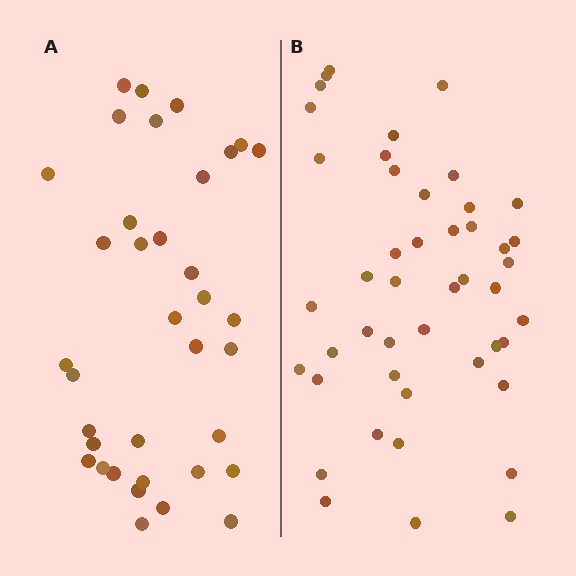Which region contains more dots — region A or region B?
Region B (the right region) has more dots.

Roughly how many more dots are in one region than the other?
Region B has roughly 10 or so more dots than region A.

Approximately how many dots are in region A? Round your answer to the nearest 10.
About 40 dots. (The exact count is 36, which rounds to 40.)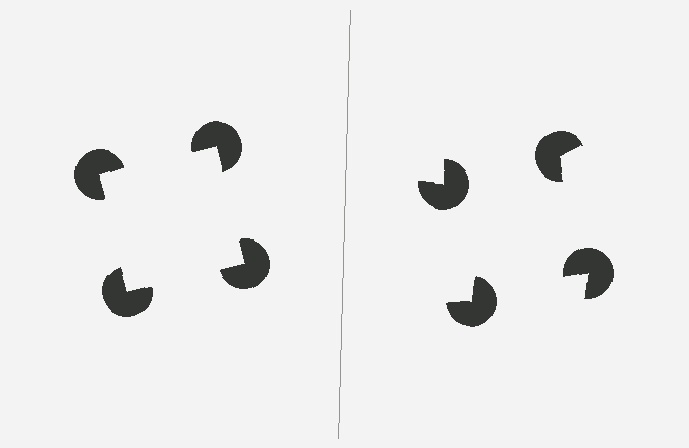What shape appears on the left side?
An illusory square.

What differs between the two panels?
The pac-man discs are positioned identically on both sides; only the wedge orientations differ. On the left they align to a square; on the right they are misaligned.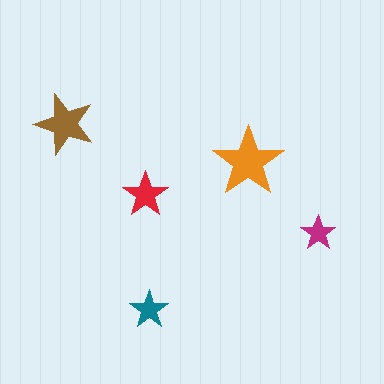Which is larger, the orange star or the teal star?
The orange one.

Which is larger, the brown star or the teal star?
The brown one.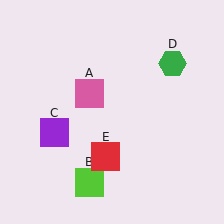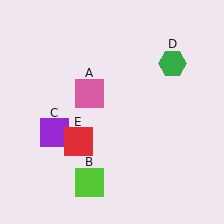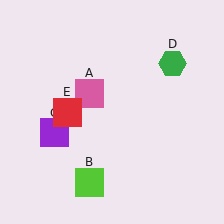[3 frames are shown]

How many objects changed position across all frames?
1 object changed position: red square (object E).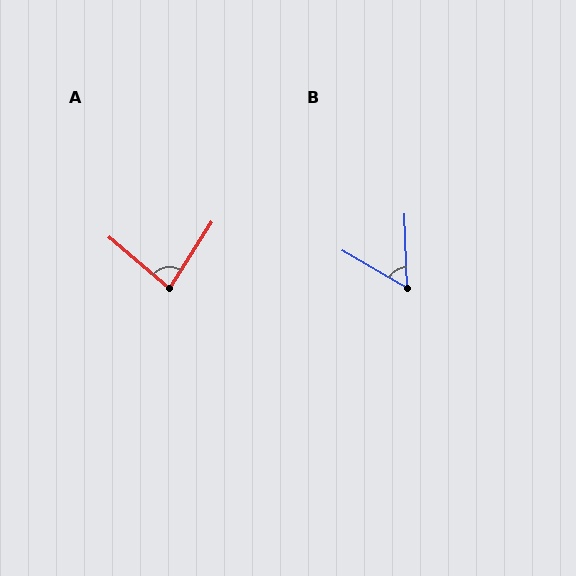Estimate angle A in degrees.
Approximately 83 degrees.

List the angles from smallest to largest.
B (58°), A (83°).